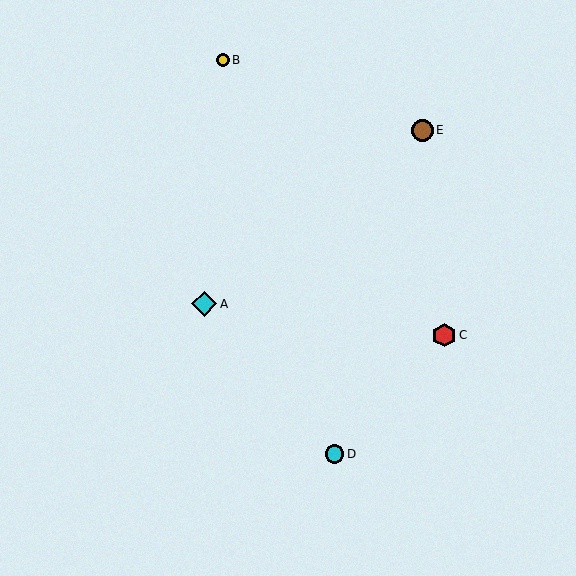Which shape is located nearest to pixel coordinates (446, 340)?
The red hexagon (labeled C) at (444, 335) is nearest to that location.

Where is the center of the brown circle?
The center of the brown circle is at (422, 130).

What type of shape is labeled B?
Shape B is a yellow circle.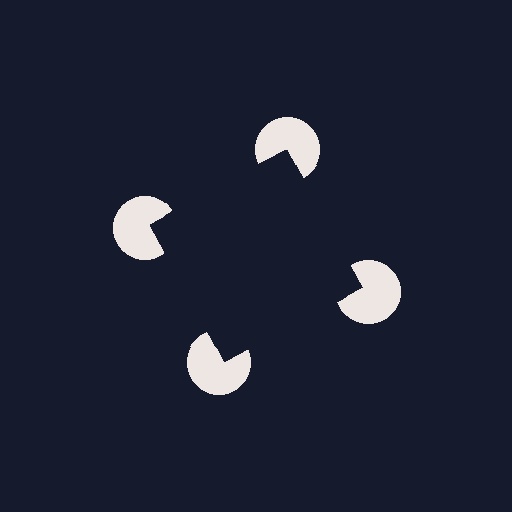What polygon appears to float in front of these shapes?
An illusory square — its edges are inferred from the aligned wedge cuts in the pac-man discs, not physically drawn.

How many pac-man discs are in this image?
There are 4 — one at each vertex of the illusory square.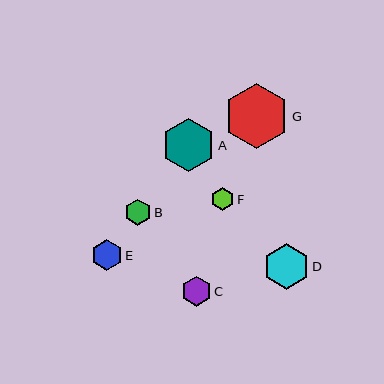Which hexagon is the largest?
Hexagon G is the largest with a size of approximately 65 pixels.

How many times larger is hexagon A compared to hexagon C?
Hexagon A is approximately 1.8 times the size of hexagon C.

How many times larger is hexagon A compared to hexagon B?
Hexagon A is approximately 2.0 times the size of hexagon B.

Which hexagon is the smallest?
Hexagon F is the smallest with a size of approximately 23 pixels.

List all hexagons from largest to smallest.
From largest to smallest: G, A, D, E, C, B, F.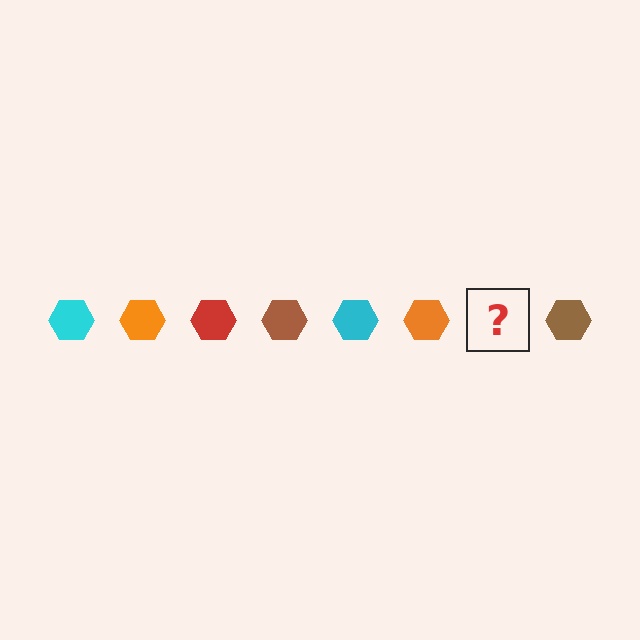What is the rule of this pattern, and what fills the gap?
The rule is that the pattern cycles through cyan, orange, red, brown hexagons. The gap should be filled with a red hexagon.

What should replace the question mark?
The question mark should be replaced with a red hexagon.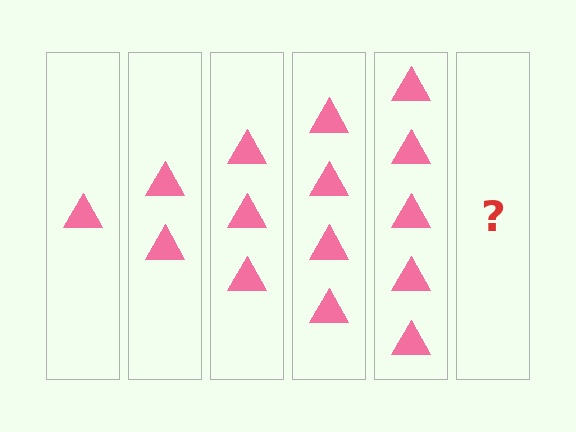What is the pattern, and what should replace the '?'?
The pattern is that each step adds one more triangle. The '?' should be 6 triangles.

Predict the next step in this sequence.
The next step is 6 triangles.